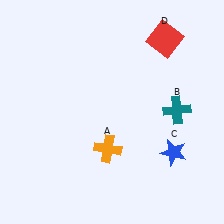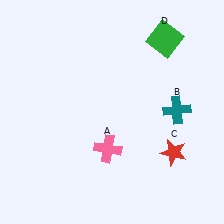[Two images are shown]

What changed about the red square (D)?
In Image 1, D is red. In Image 2, it changed to green.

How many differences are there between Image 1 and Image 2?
There are 3 differences between the two images.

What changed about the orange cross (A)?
In Image 1, A is orange. In Image 2, it changed to pink.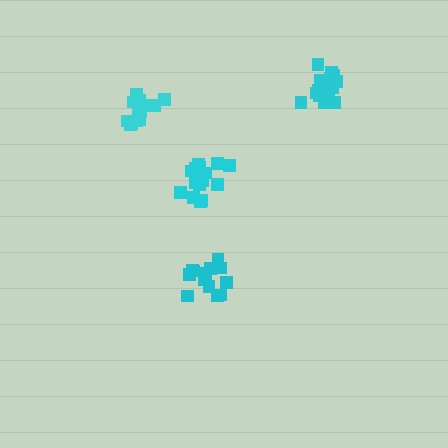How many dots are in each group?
Group 1: 18 dots, Group 2: 14 dots, Group 3: 14 dots, Group 4: 20 dots (66 total).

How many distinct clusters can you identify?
There are 4 distinct clusters.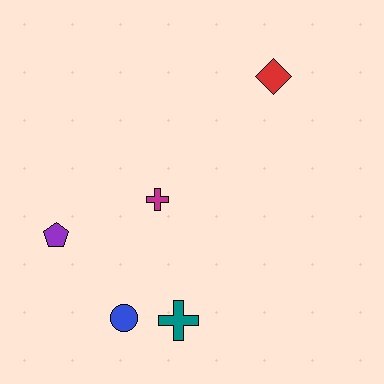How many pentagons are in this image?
There is 1 pentagon.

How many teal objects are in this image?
There is 1 teal object.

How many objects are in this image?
There are 5 objects.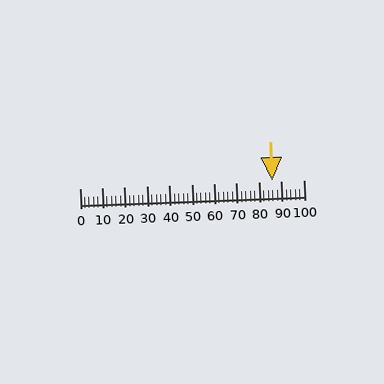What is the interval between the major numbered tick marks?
The major tick marks are spaced 10 units apart.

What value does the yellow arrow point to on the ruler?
The yellow arrow points to approximately 86.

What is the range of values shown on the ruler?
The ruler shows values from 0 to 100.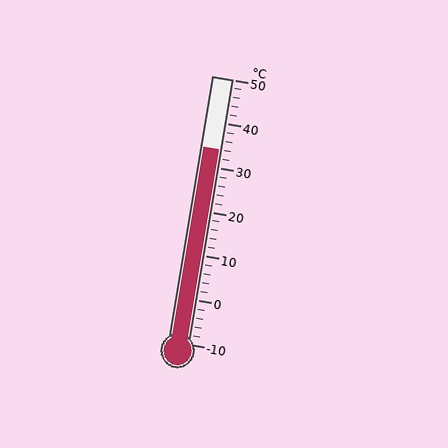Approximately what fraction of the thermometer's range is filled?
The thermometer is filled to approximately 75% of its range.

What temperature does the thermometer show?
The thermometer shows approximately 34°C.